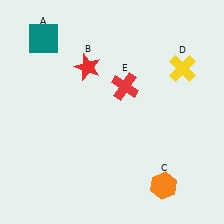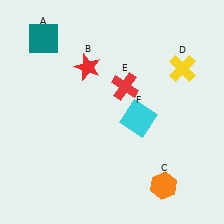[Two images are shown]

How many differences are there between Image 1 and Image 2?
There is 1 difference between the two images.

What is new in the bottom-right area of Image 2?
A cyan square (F) was added in the bottom-right area of Image 2.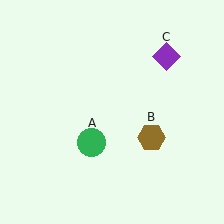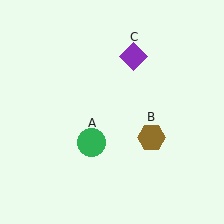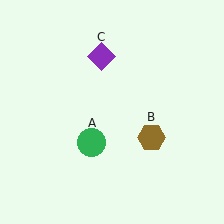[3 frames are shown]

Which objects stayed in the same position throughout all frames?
Green circle (object A) and brown hexagon (object B) remained stationary.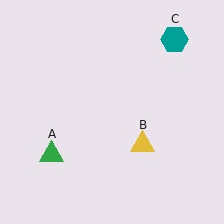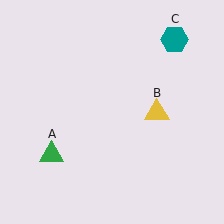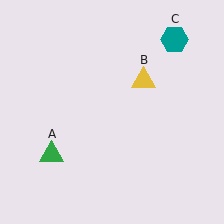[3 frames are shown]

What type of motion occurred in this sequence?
The yellow triangle (object B) rotated counterclockwise around the center of the scene.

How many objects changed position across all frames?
1 object changed position: yellow triangle (object B).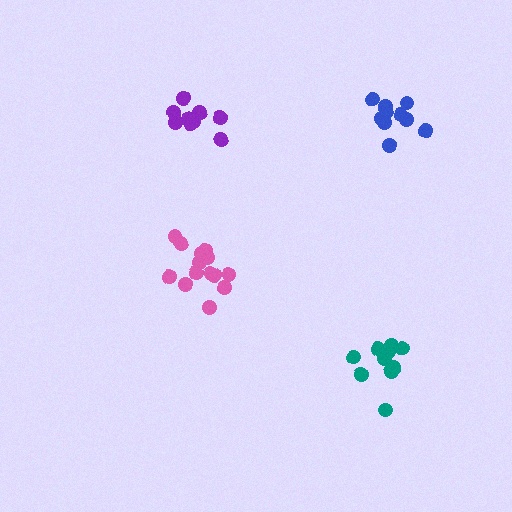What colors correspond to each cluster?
The clusters are colored: pink, purple, blue, teal.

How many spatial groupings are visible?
There are 4 spatial groupings.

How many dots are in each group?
Group 1: 14 dots, Group 2: 9 dots, Group 3: 10 dots, Group 4: 10 dots (43 total).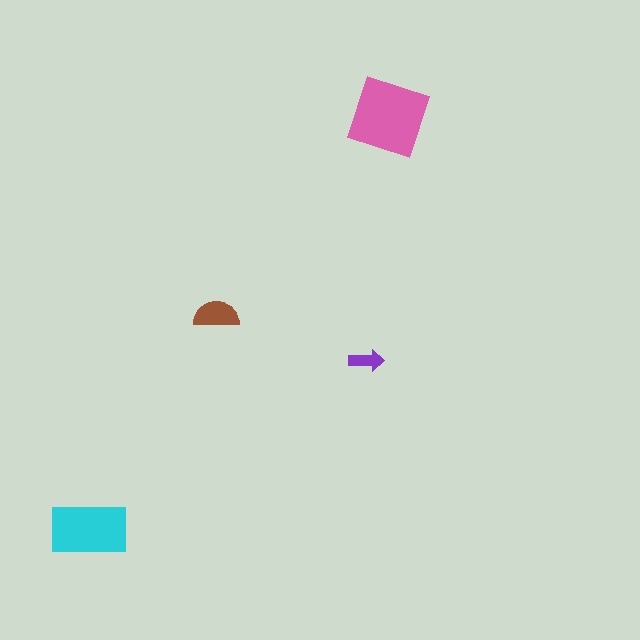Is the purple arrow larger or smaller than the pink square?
Smaller.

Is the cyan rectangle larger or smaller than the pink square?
Smaller.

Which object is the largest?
The pink square.